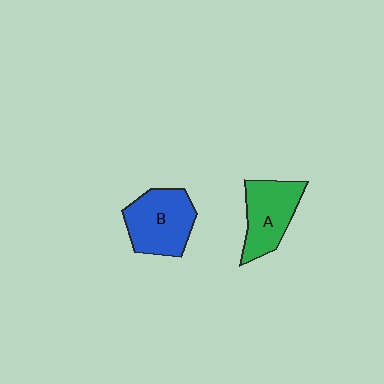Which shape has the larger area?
Shape B (blue).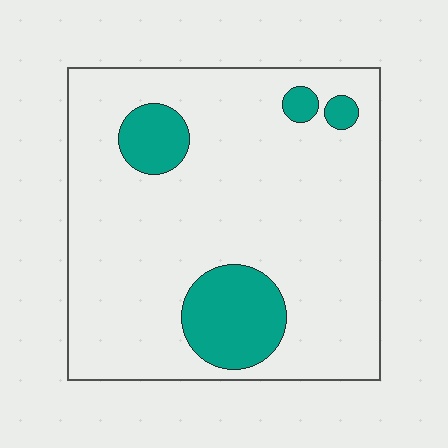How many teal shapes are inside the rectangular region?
4.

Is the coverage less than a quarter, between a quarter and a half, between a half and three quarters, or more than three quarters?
Less than a quarter.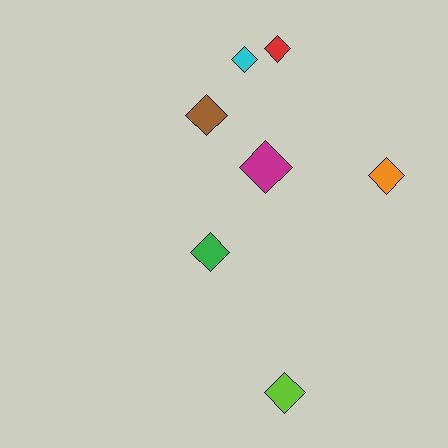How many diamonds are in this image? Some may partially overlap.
There are 7 diamonds.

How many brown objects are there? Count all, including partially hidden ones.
There is 1 brown object.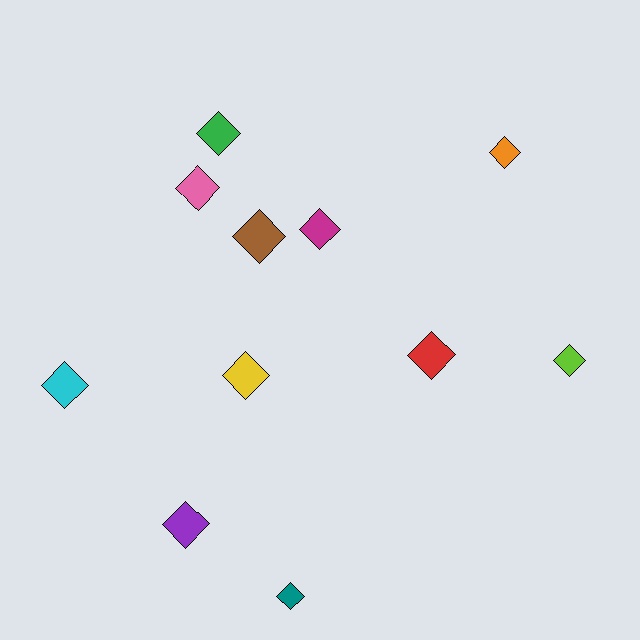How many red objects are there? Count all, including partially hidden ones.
There is 1 red object.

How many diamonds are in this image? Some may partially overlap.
There are 11 diamonds.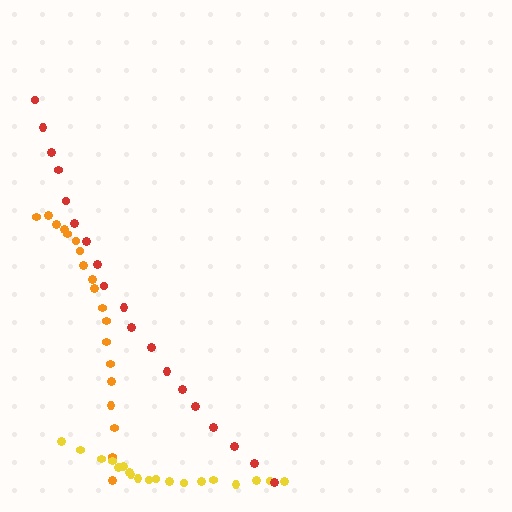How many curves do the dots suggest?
There are 3 distinct paths.